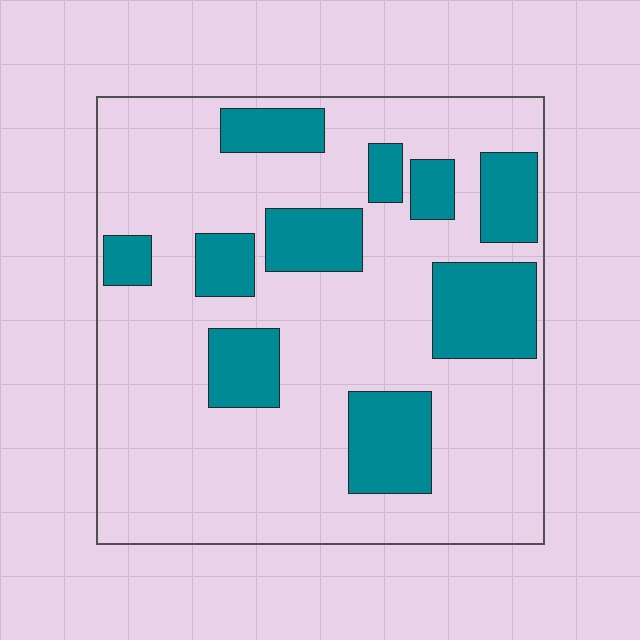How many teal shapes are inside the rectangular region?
10.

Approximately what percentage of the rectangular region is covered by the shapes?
Approximately 25%.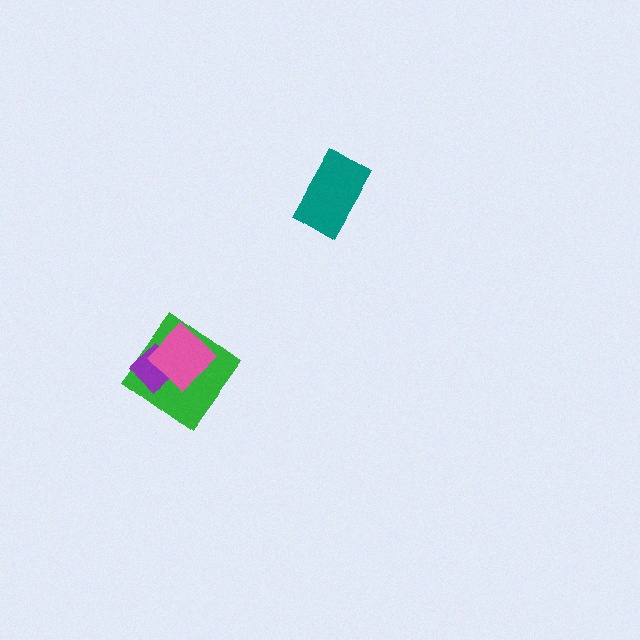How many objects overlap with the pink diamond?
2 objects overlap with the pink diamond.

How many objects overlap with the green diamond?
2 objects overlap with the green diamond.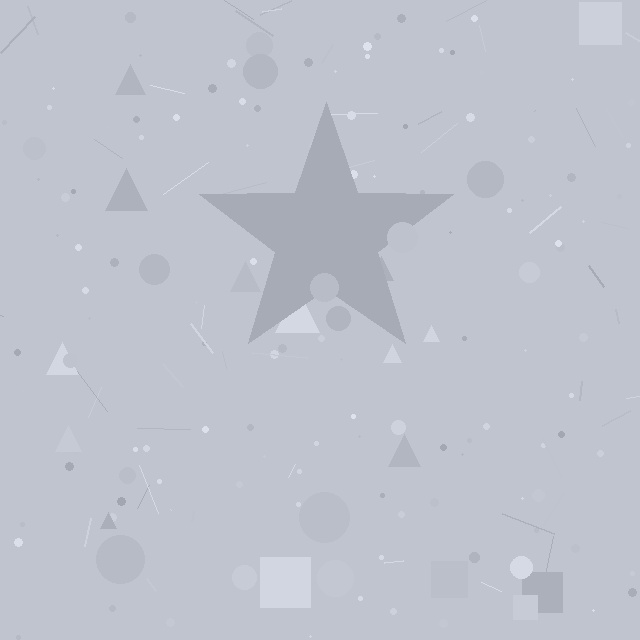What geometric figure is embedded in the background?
A star is embedded in the background.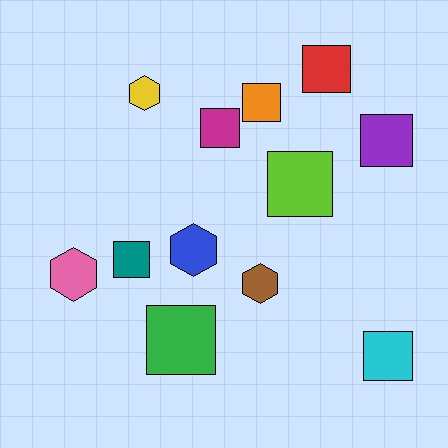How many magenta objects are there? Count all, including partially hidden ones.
There is 1 magenta object.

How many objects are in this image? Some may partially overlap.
There are 12 objects.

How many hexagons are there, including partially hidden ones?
There are 4 hexagons.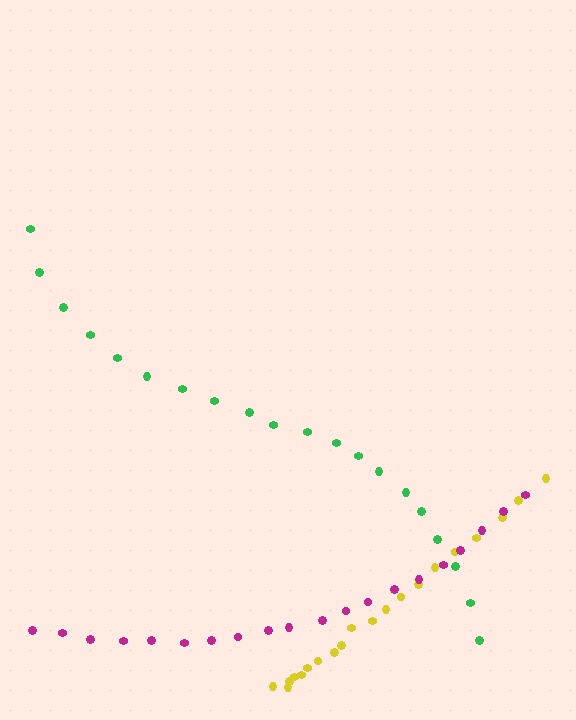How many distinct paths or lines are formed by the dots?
There are 3 distinct paths.